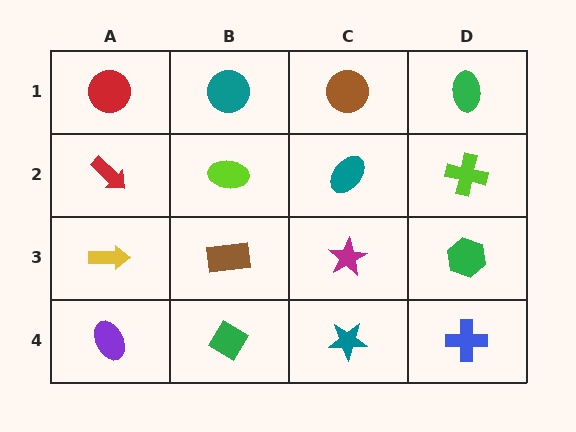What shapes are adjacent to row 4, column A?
A yellow arrow (row 3, column A), a green diamond (row 4, column B).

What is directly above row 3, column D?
A lime cross.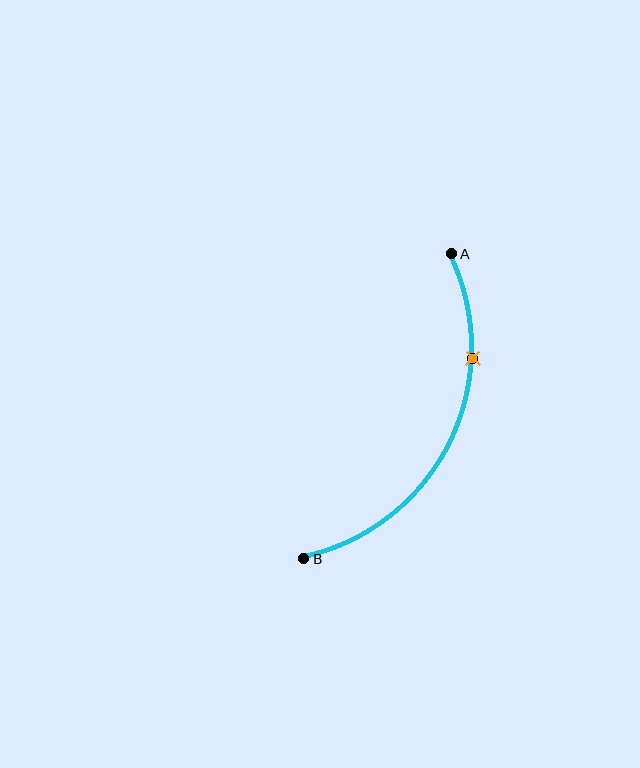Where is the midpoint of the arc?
The arc midpoint is the point on the curve farthest from the straight line joining A and B. It sits to the right of that line.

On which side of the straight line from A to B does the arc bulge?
The arc bulges to the right of the straight line connecting A and B.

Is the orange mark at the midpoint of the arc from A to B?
No. The orange mark lies on the arc but is closer to endpoint A. The arc midpoint would be at the point on the curve equidistant along the arc from both A and B.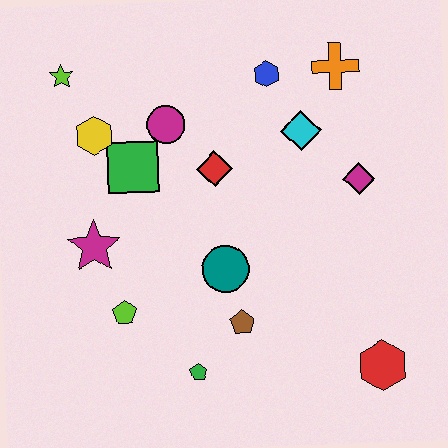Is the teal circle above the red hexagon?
Yes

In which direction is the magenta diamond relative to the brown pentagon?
The magenta diamond is above the brown pentagon.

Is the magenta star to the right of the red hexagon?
No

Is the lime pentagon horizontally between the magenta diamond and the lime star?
Yes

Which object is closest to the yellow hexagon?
The green square is closest to the yellow hexagon.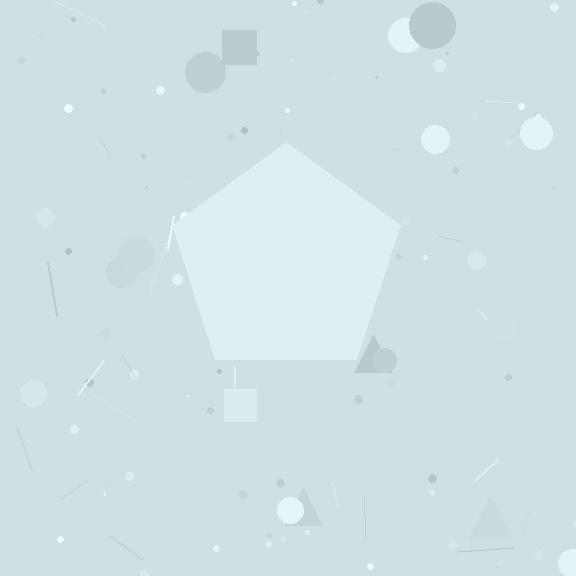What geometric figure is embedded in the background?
A pentagon is embedded in the background.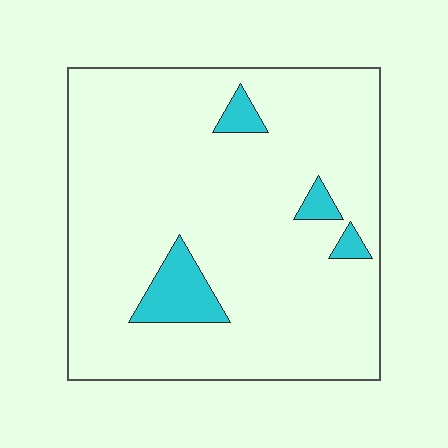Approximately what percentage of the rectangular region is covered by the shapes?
Approximately 10%.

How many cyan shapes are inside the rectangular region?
4.